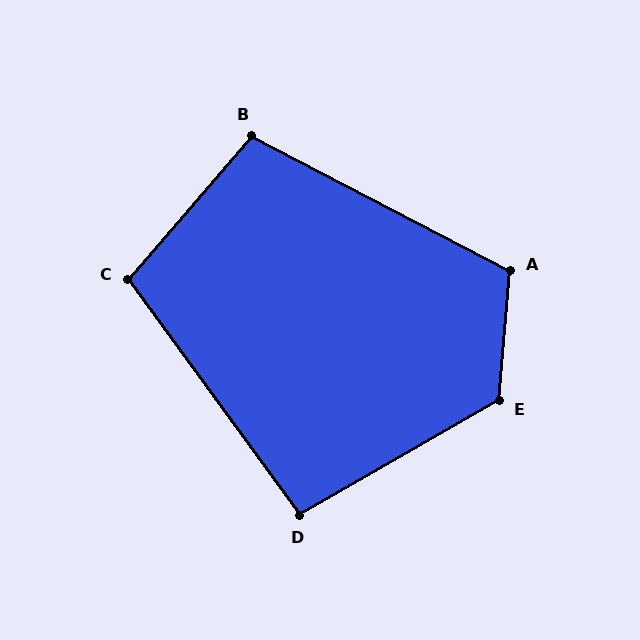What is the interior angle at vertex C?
Approximately 103 degrees (obtuse).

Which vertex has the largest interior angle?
E, at approximately 125 degrees.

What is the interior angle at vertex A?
Approximately 113 degrees (obtuse).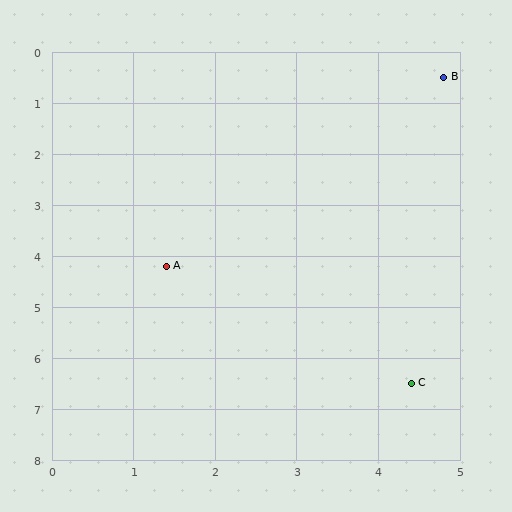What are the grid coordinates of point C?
Point C is at approximately (4.4, 6.5).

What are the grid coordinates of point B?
Point B is at approximately (4.8, 0.5).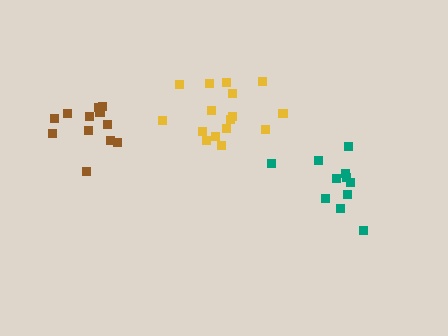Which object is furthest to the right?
The teal cluster is rightmost.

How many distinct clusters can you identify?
There are 3 distinct clusters.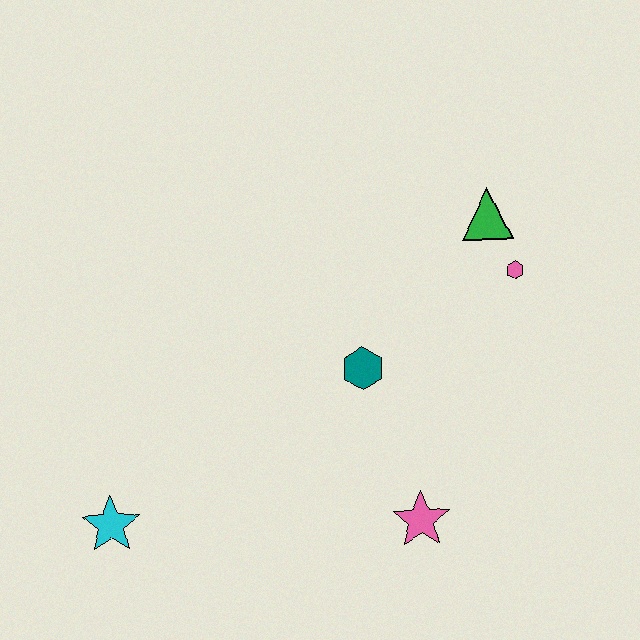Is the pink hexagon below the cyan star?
No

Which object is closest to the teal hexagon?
The pink star is closest to the teal hexagon.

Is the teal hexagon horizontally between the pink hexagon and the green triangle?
No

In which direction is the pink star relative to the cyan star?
The pink star is to the right of the cyan star.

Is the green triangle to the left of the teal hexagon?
No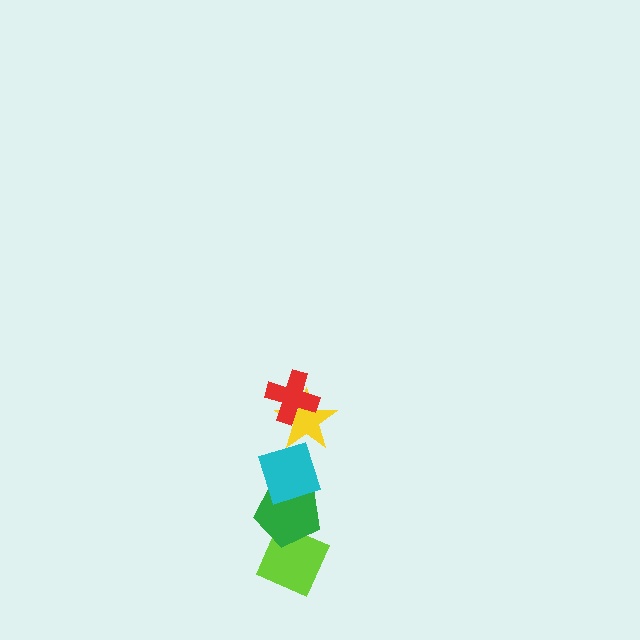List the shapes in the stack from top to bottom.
From top to bottom: the red cross, the yellow star, the cyan diamond, the green pentagon, the lime diamond.